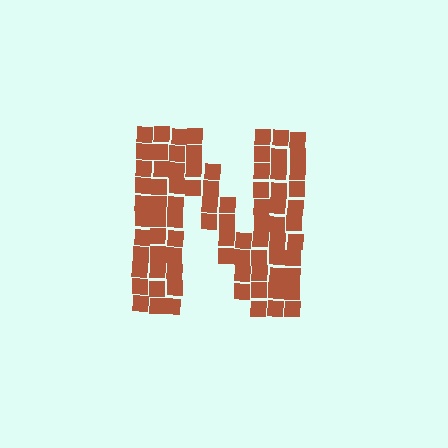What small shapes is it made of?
It is made of small squares.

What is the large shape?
The large shape is the letter N.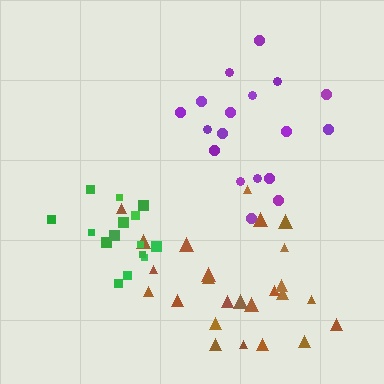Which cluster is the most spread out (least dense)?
Purple.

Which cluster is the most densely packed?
Green.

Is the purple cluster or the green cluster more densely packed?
Green.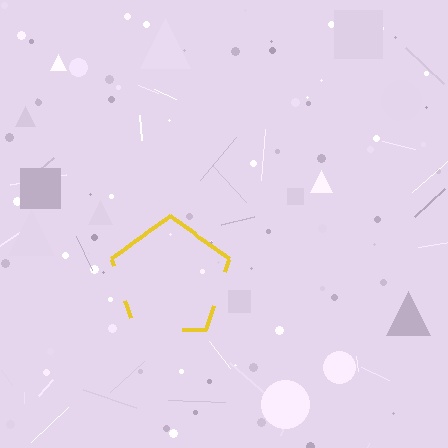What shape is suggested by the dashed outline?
The dashed outline suggests a pentagon.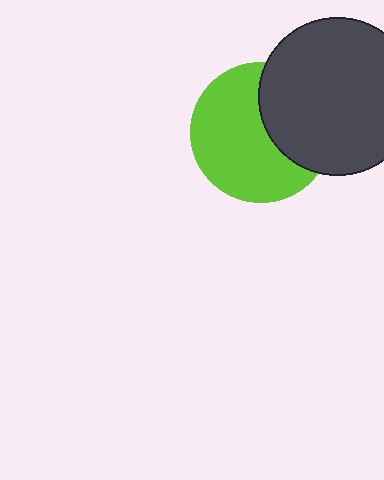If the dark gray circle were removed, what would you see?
You would see the complete lime circle.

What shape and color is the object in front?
The object in front is a dark gray circle.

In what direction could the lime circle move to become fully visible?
The lime circle could move left. That would shift it out from behind the dark gray circle entirely.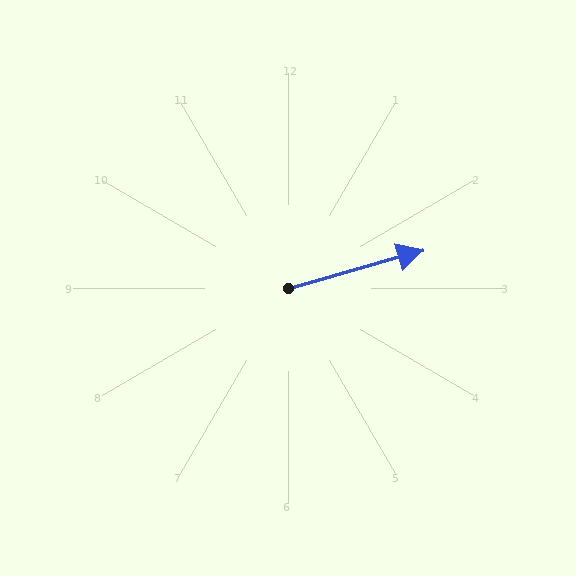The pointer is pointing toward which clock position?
Roughly 2 o'clock.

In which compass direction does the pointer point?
East.